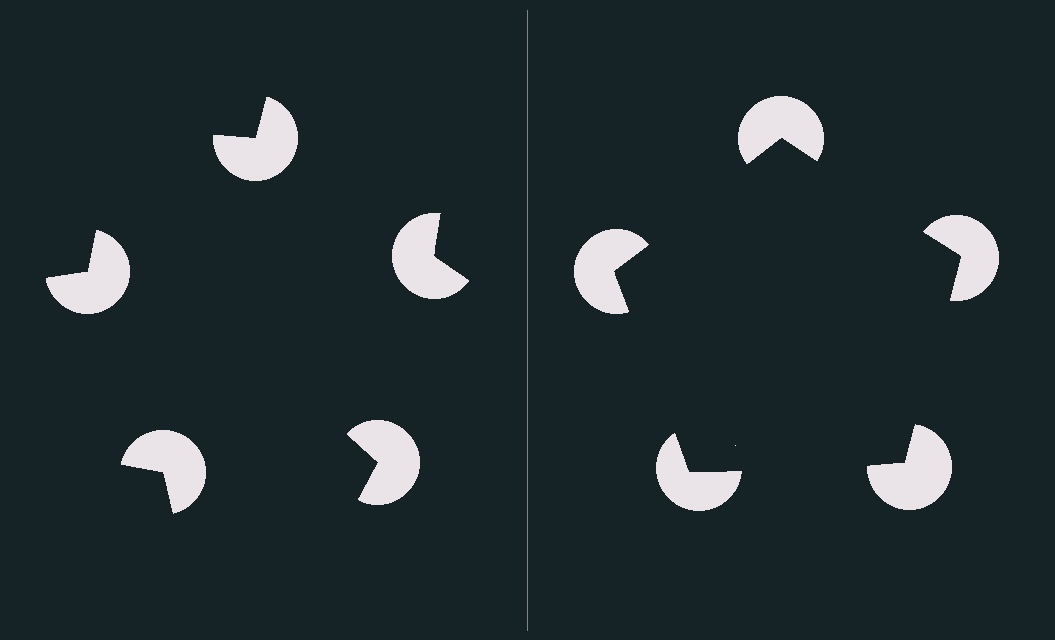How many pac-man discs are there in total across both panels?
10 — 5 on each side.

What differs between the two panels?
The pac-man discs are positioned identically on both sides; only the wedge orientations differ. On the right they align to a pentagon; on the left they are misaligned.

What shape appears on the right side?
An illusory pentagon.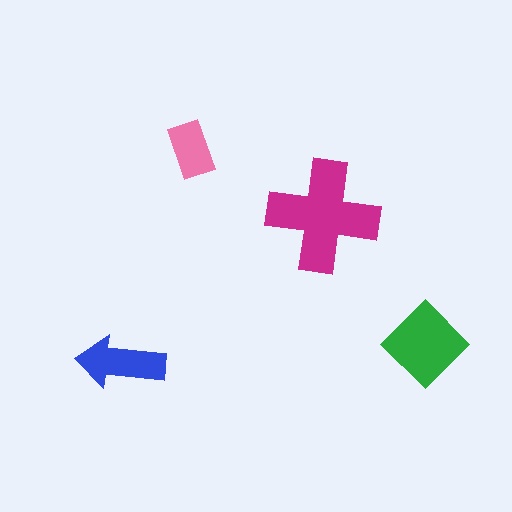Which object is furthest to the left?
The blue arrow is leftmost.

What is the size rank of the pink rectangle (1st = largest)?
4th.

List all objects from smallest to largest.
The pink rectangle, the blue arrow, the green diamond, the magenta cross.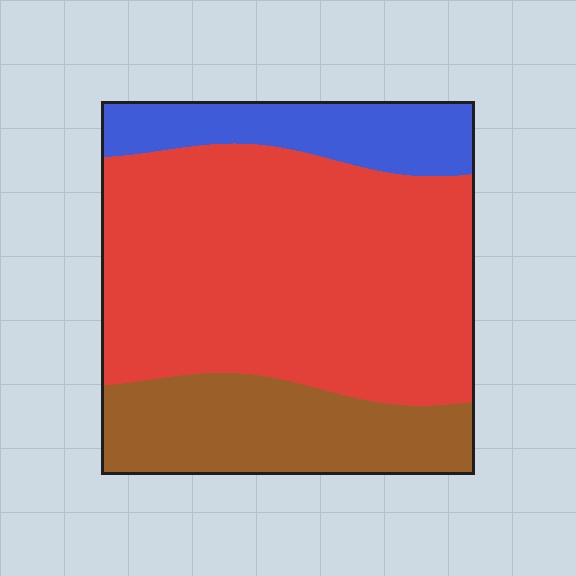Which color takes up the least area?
Blue, at roughly 15%.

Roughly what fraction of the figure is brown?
Brown covers 23% of the figure.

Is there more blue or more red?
Red.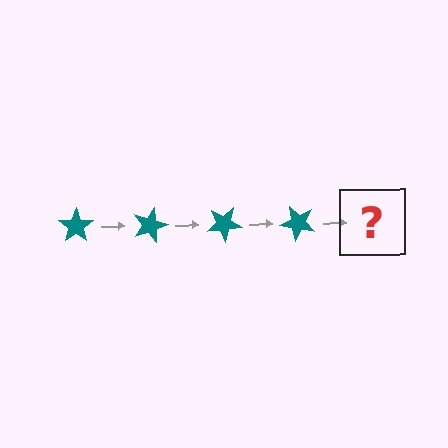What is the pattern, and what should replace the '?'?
The pattern is that the star rotates 15 degrees each step. The '?' should be a teal star rotated 60 degrees.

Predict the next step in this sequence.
The next step is a teal star rotated 60 degrees.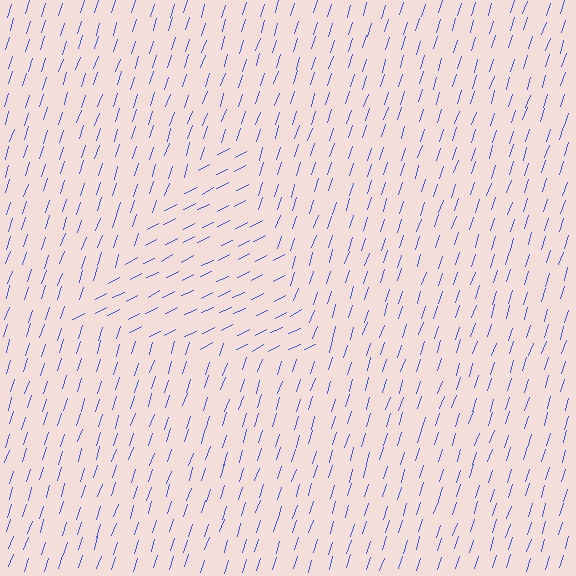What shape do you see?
I see a triangle.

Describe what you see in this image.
The image is filled with small blue line segments. A triangle region in the image has lines oriented differently from the surrounding lines, creating a visible texture boundary.